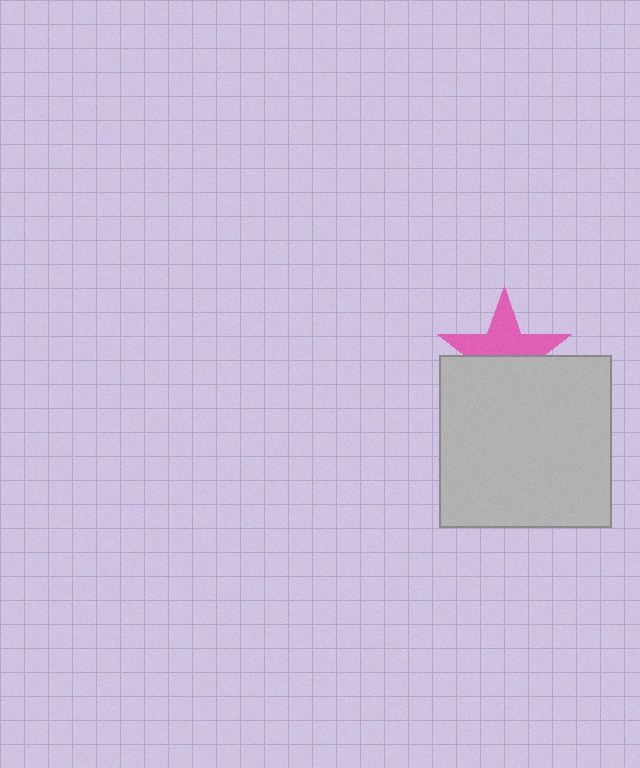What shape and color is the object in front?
The object in front is a light gray square.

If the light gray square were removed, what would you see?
You would see the complete pink star.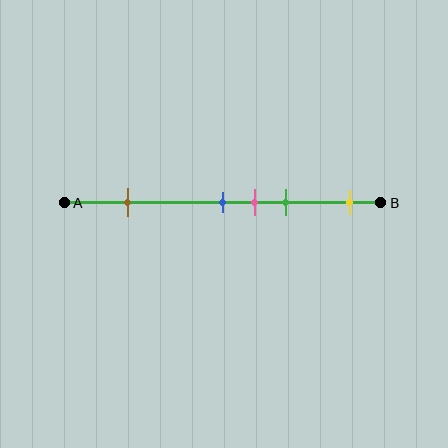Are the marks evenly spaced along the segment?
No, the marks are not evenly spaced.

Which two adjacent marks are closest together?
The blue and pink marks are the closest adjacent pair.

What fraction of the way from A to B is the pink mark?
The pink mark is approximately 60% (0.6) of the way from A to B.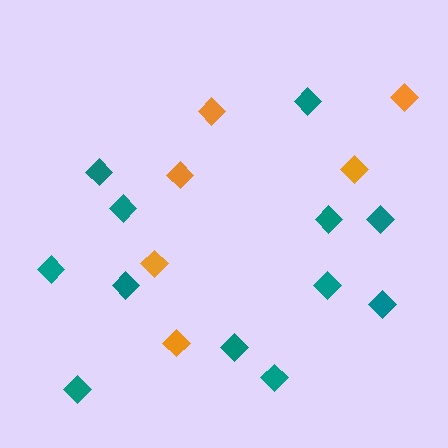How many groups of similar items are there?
There are 2 groups: one group of teal diamonds (12) and one group of orange diamonds (6).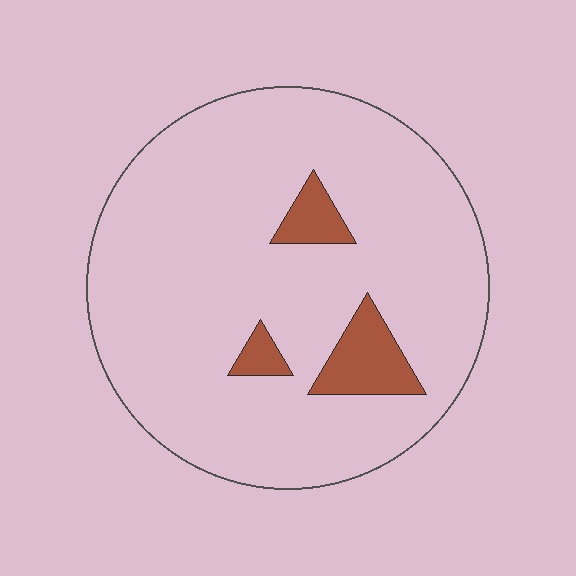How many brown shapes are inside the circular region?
3.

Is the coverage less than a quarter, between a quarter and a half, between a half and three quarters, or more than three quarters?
Less than a quarter.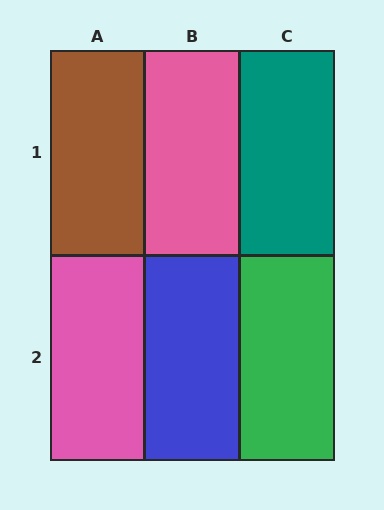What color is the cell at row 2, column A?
Pink.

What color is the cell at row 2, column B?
Blue.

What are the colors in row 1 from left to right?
Brown, pink, teal.